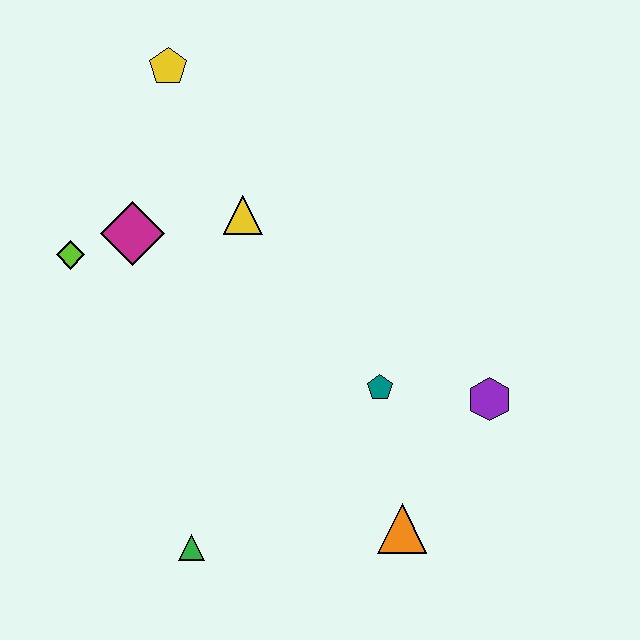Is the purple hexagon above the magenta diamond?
No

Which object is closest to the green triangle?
The orange triangle is closest to the green triangle.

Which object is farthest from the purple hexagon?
The yellow pentagon is farthest from the purple hexagon.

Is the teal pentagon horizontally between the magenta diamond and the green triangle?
No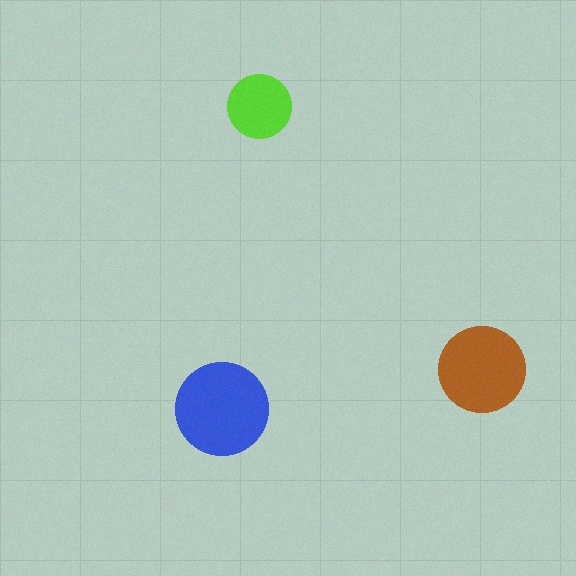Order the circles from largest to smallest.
the blue one, the brown one, the lime one.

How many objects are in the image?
There are 3 objects in the image.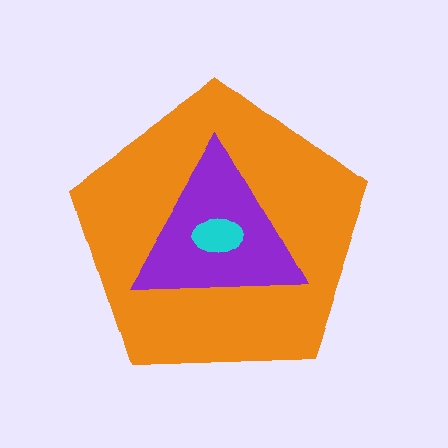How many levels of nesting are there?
3.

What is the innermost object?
The cyan ellipse.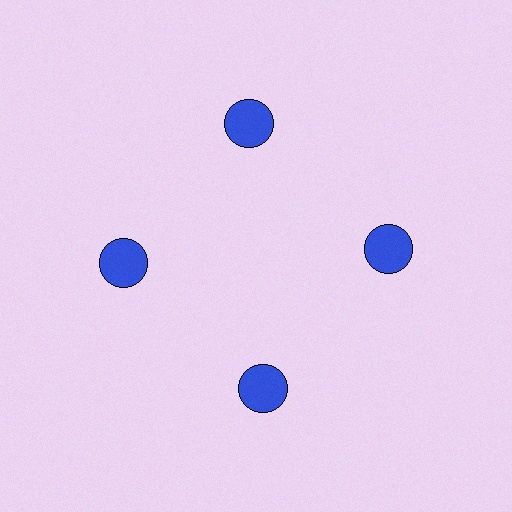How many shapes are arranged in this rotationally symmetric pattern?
There are 4 shapes, arranged in 4 groups of 1.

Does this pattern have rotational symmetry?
Yes, this pattern has 4-fold rotational symmetry. It looks the same after rotating 90 degrees around the center.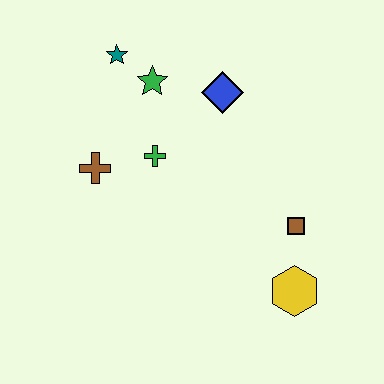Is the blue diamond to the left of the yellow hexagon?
Yes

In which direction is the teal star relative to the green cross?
The teal star is above the green cross.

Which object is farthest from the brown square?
The teal star is farthest from the brown square.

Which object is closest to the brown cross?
The green cross is closest to the brown cross.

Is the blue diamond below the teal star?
Yes